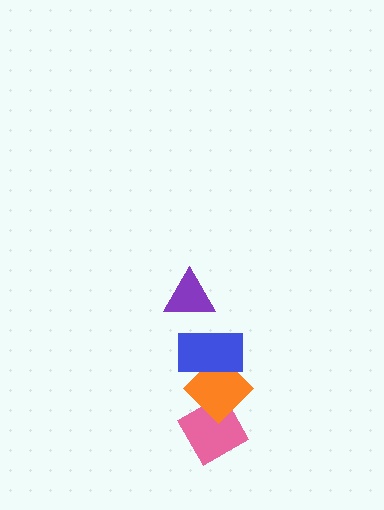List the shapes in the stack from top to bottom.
From top to bottom: the purple triangle, the blue rectangle, the orange diamond, the pink diamond.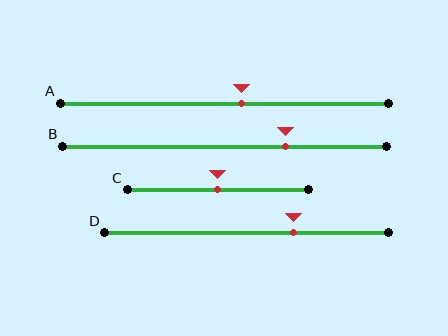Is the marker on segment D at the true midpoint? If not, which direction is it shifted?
No, the marker on segment D is shifted to the right by about 17% of the segment length.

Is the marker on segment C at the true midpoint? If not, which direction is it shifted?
Yes, the marker on segment C is at the true midpoint.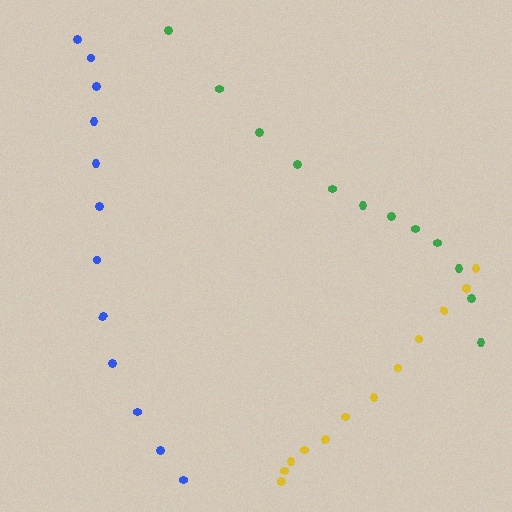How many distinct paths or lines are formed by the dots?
There are 3 distinct paths.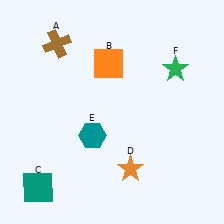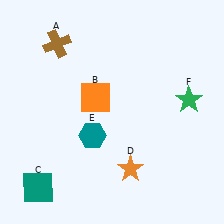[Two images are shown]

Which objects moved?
The objects that moved are: the orange square (B), the green star (F).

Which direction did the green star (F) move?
The green star (F) moved down.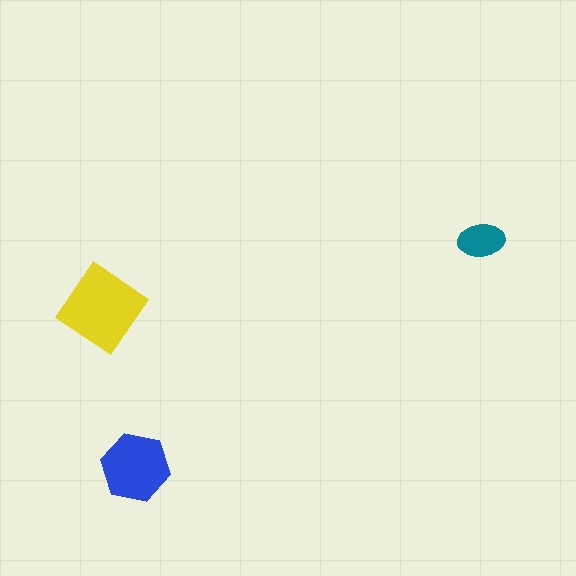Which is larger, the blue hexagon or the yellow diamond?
The yellow diamond.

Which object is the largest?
The yellow diamond.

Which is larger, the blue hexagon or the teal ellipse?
The blue hexagon.